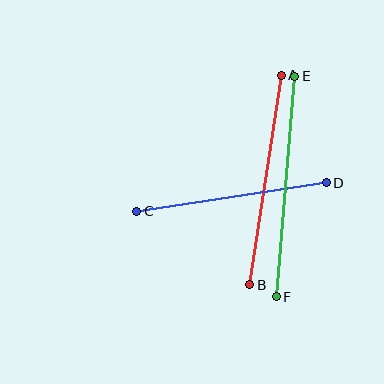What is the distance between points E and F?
The distance is approximately 221 pixels.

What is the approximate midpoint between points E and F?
The midpoint is at approximately (285, 186) pixels.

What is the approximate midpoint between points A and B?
The midpoint is at approximately (265, 180) pixels.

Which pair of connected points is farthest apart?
Points E and F are farthest apart.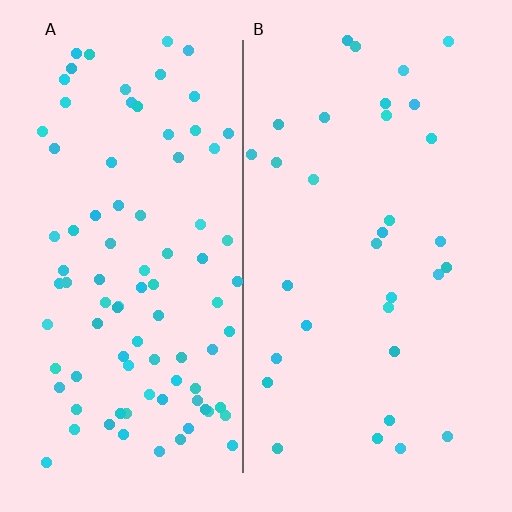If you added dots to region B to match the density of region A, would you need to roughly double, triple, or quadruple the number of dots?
Approximately triple.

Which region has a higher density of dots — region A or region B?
A (the left).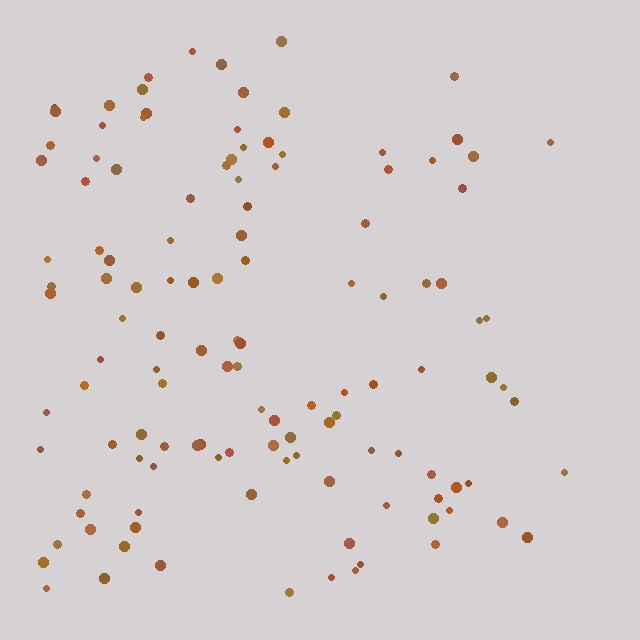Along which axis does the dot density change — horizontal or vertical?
Horizontal.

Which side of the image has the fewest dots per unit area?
The right.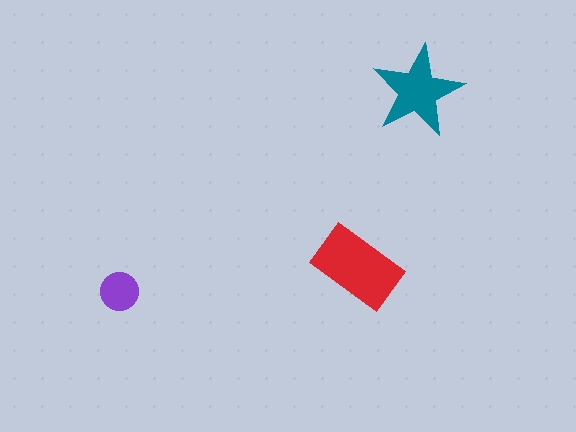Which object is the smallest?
The purple circle.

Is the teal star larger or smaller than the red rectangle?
Smaller.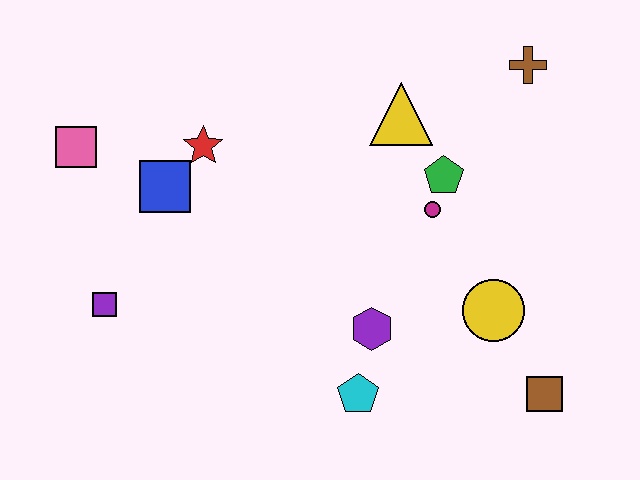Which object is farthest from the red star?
The brown square is farthest from the red star.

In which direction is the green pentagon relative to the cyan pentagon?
The green pentagon is above the cyan pentagon.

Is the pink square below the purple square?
No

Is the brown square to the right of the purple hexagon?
Yes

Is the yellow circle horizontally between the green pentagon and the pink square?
No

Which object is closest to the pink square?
The blue square is closest to the pink square.